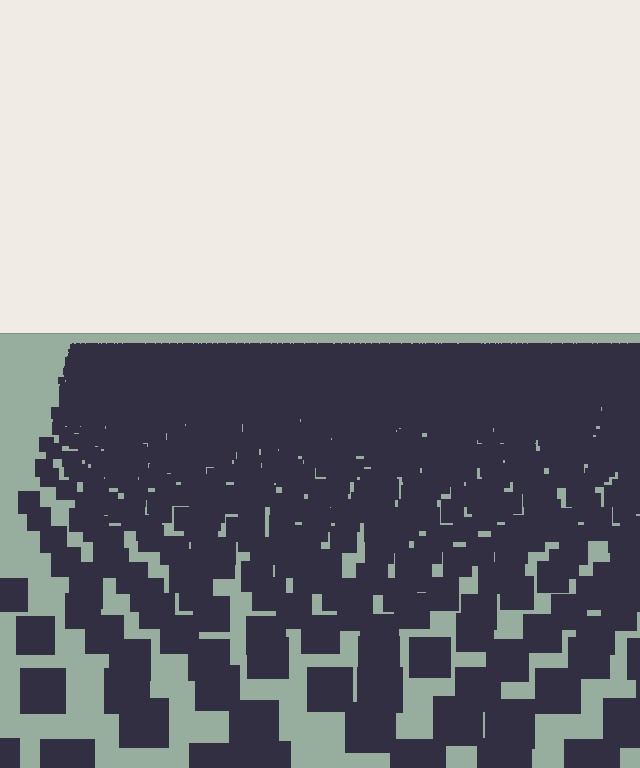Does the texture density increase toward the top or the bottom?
Density increases toward the top.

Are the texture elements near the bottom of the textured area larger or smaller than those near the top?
Larger. Near the bottom, elements are closer to the viewer and appear at a bigger on-screen size.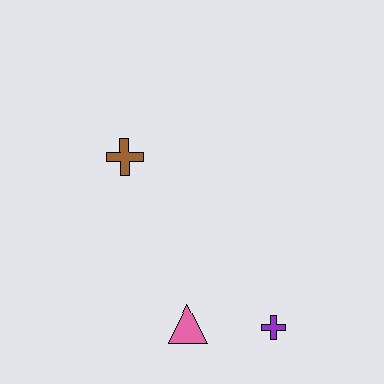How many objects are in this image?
There are 3 objects.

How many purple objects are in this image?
There is 1 purple object.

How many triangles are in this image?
There is 1 triangle.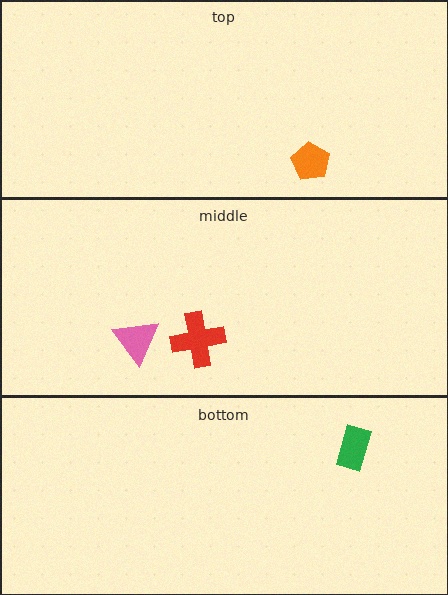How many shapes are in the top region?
1.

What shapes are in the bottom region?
The green rectangle.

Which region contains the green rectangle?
The bottom region.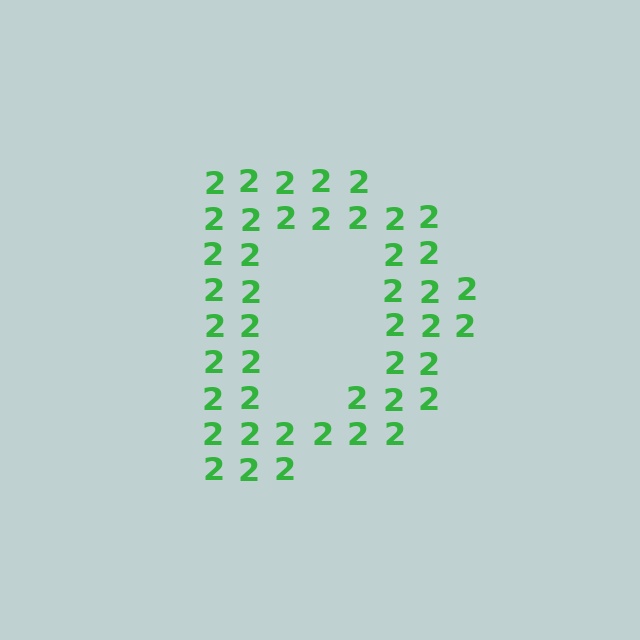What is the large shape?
The large shape is the letter D.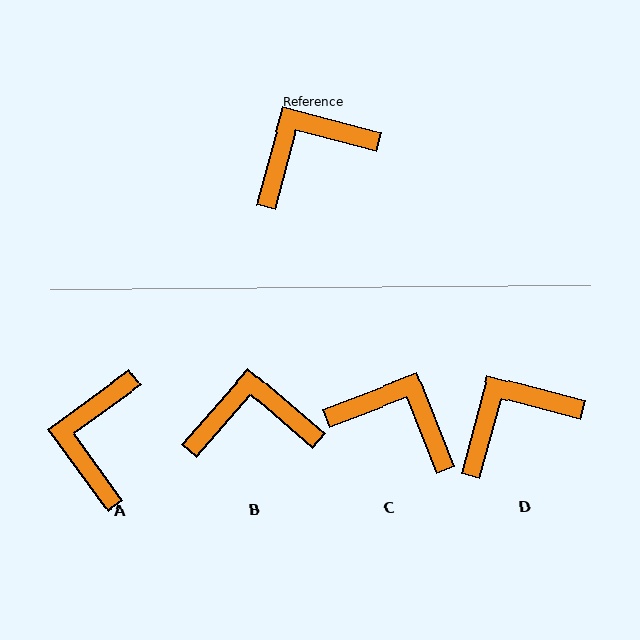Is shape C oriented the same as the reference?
No, it is off by about 54 degrees.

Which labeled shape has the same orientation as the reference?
D.